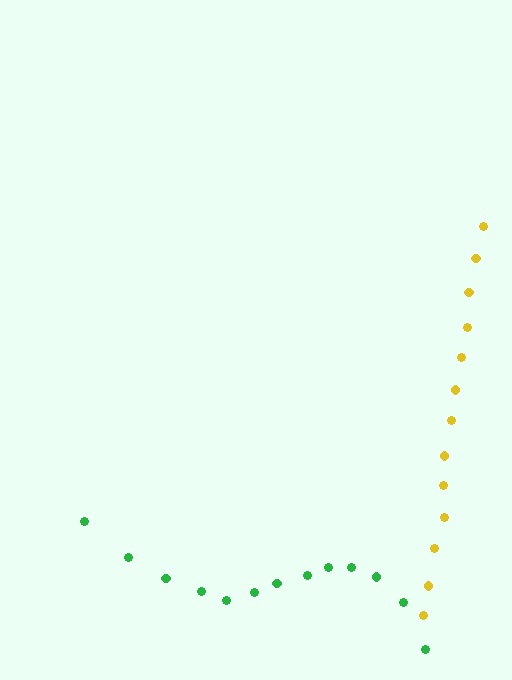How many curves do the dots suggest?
There are 2 distinct paths.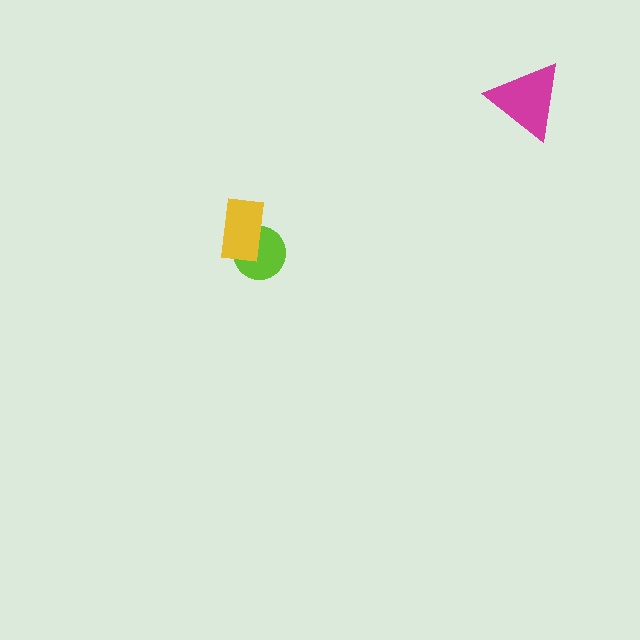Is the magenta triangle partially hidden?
No, no other shape covers it.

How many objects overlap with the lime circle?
1 object overlaps with the lime circle.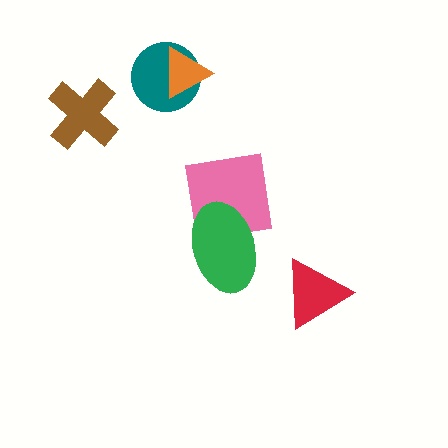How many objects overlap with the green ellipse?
1 object overlaps with the green ellipse.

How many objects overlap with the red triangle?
0 objects overlap with the red triangle.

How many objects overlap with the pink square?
1 object overlaps with the pink square.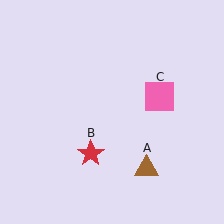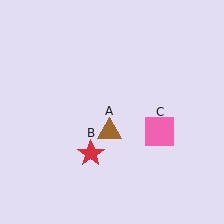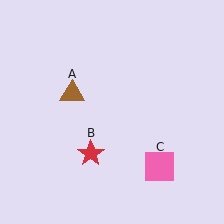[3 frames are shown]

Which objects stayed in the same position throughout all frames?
Red star (object B) remained stationary.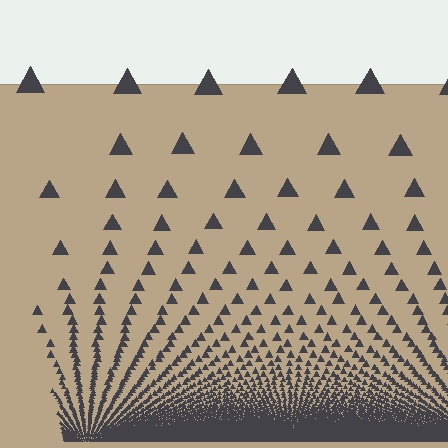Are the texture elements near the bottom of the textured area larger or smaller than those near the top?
Smaller. The gradient is inverted — elements near the bottom are smaller and denser.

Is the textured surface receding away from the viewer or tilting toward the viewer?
The surface appears to tilt toward the viewer. Texture elements get larger and sparser toward the top.